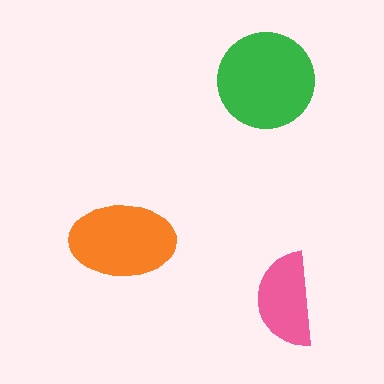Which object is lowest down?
The pink semicircle is bottommost.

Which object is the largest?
The green circle.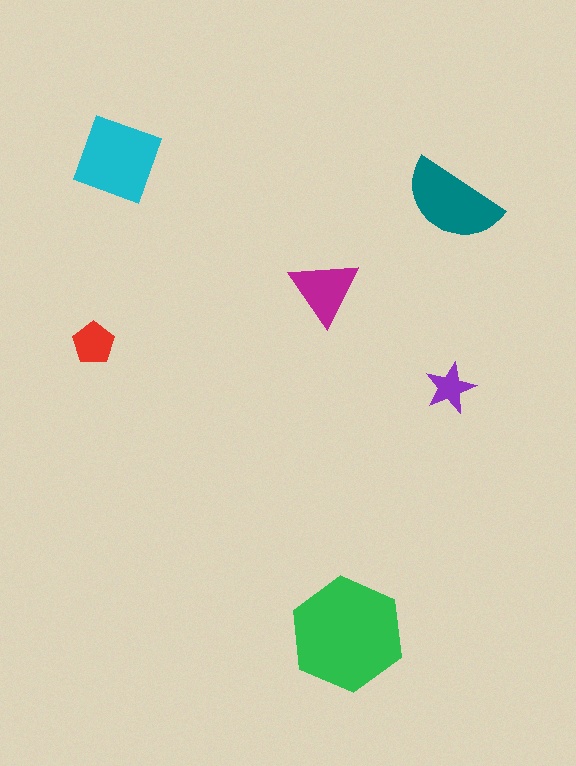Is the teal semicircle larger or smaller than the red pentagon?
Larger.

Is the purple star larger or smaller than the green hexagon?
Smaller.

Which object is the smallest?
The purple star.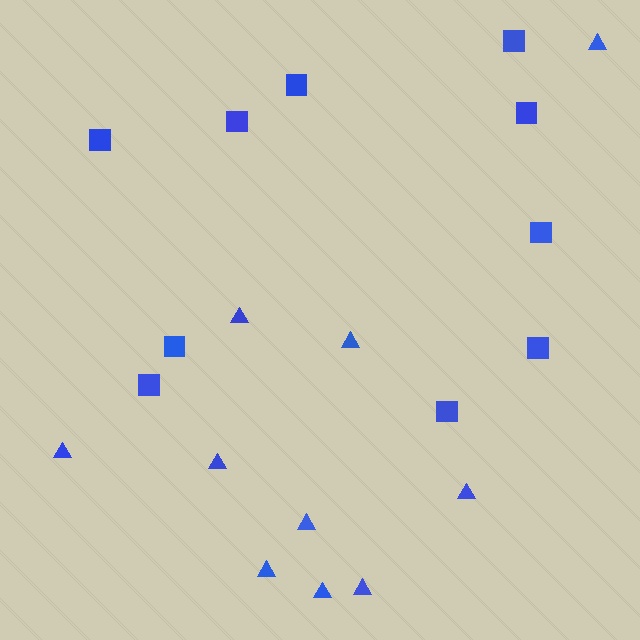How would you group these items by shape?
There are 2 groups: one group of triangles (10) and one group of squares (10).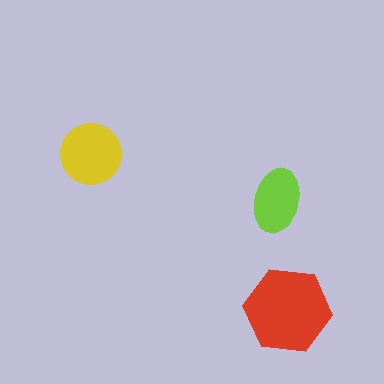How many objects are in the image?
There are 3 objects in the image.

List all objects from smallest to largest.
The lime ellipse, the yellow circle, the red hexagon.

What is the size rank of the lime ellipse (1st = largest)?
3rd.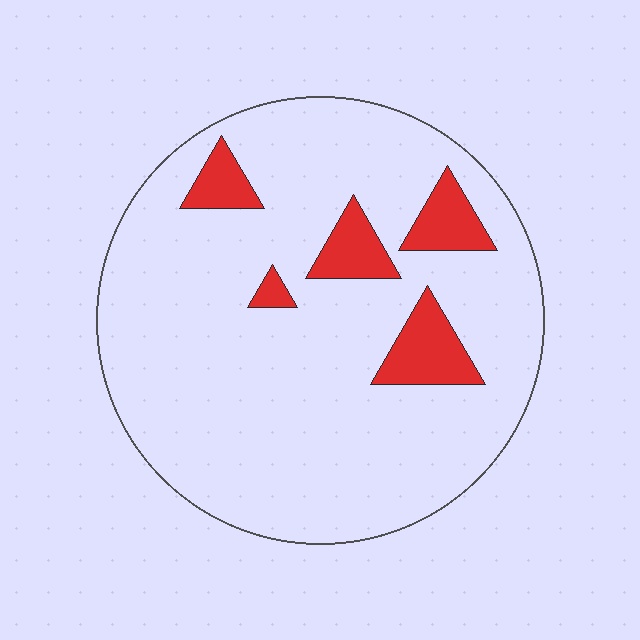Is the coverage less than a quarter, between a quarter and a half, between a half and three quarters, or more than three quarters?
Less than a quarter.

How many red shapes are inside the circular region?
5.